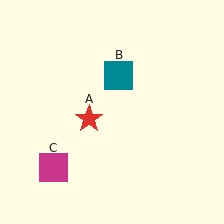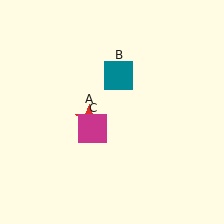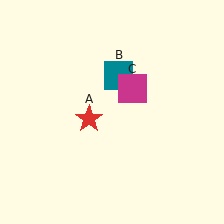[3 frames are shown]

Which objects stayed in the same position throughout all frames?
Red star (object A) and teal square (object B) remained stationary.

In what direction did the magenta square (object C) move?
The magenta square (object C) moved up and to the right.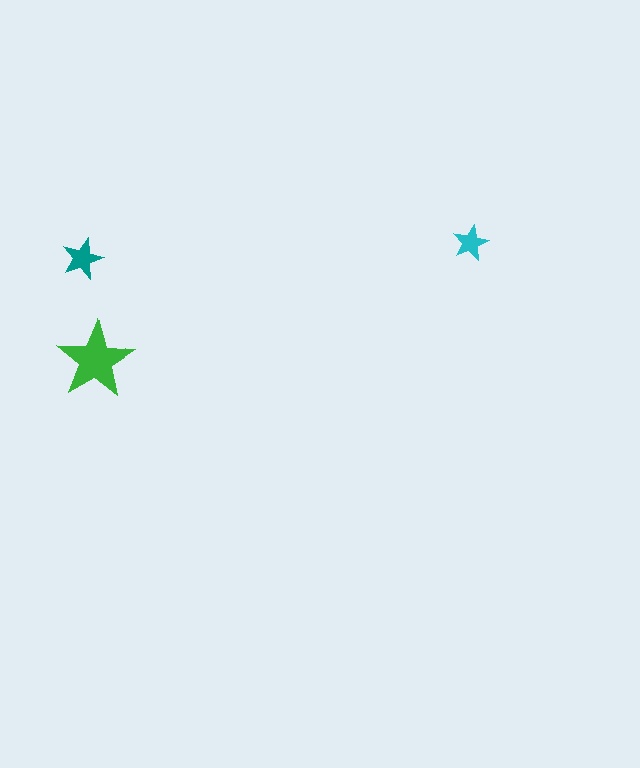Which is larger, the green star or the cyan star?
The green one.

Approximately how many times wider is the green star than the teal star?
About 2 times wider.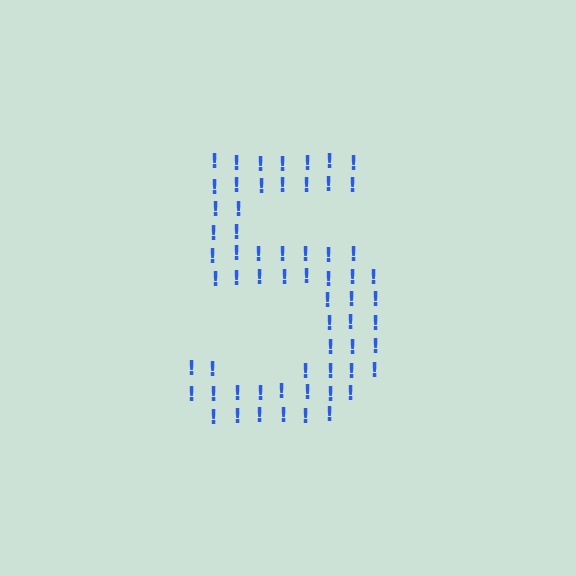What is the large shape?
The large shape is the digit 5.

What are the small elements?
The small elements are exclamation marks.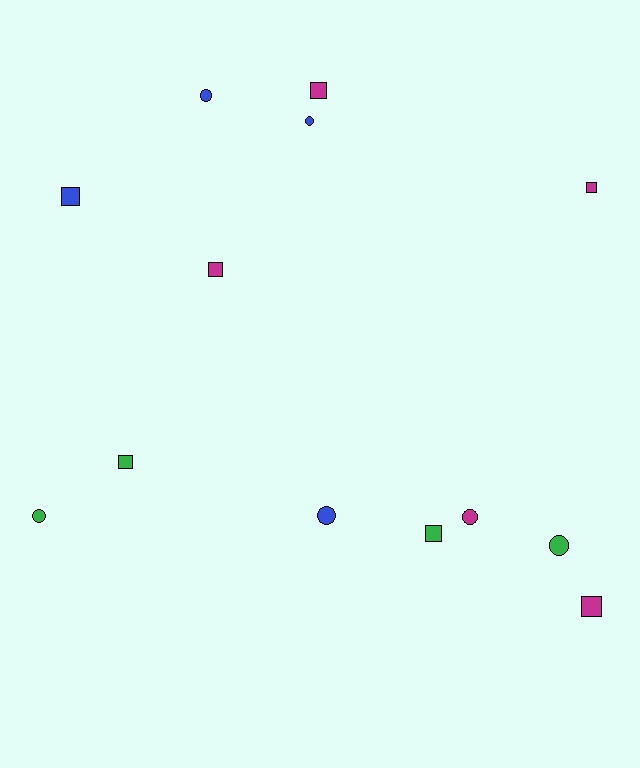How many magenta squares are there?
There are 4 magenta squares.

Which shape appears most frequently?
Square, with 7 objects.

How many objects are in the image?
There are 13 objects.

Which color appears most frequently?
Magenta, with 5 objects.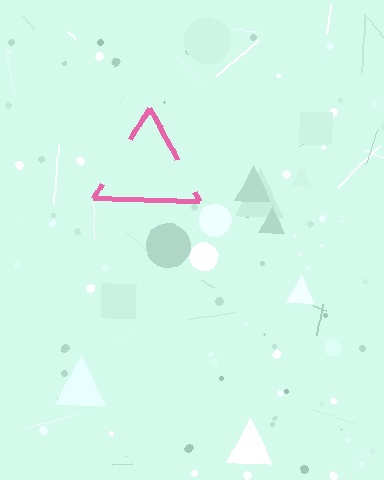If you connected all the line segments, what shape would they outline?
They would outline a triangle.